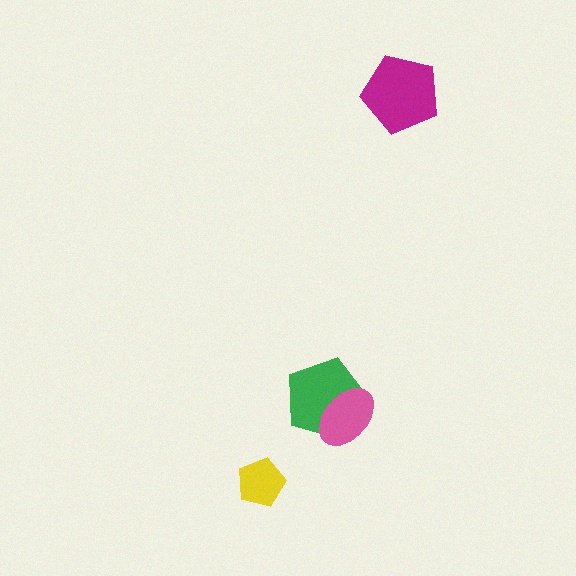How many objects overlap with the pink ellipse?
1 object overlaps with the pink ellipse.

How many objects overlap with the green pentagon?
1 object overlaps with the green pentagon.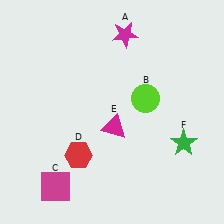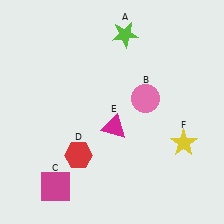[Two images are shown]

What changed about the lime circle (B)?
In Image 1, B is lime. In Image 2, it changed to pink.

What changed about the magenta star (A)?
In Image 1, A is magenta. In Image 2, it changed to lime.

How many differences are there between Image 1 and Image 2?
There are 3 differences between the two images.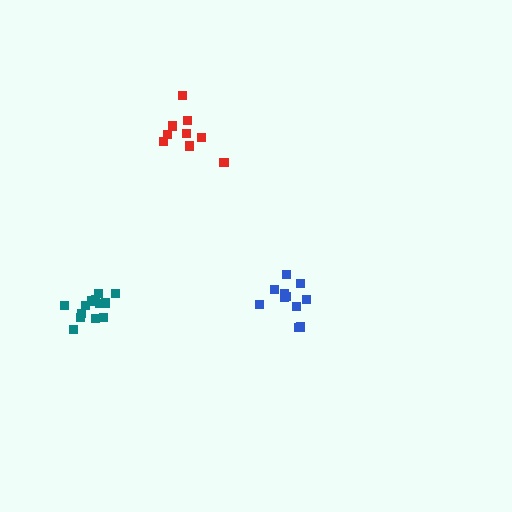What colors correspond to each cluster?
The clusters are colored: teal, blue, red.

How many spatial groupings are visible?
There are 3 spatial groupings.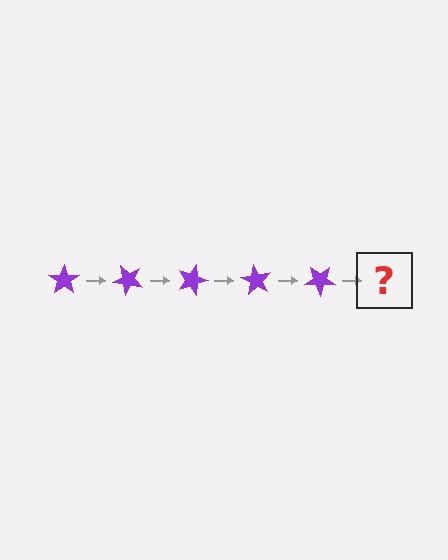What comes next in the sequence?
The next element should be a purple star rotated 225 degrees.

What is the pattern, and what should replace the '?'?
The pattern is that the star rotates 45 degrees each step. The '?' should be a purple star rotated 225 degrees.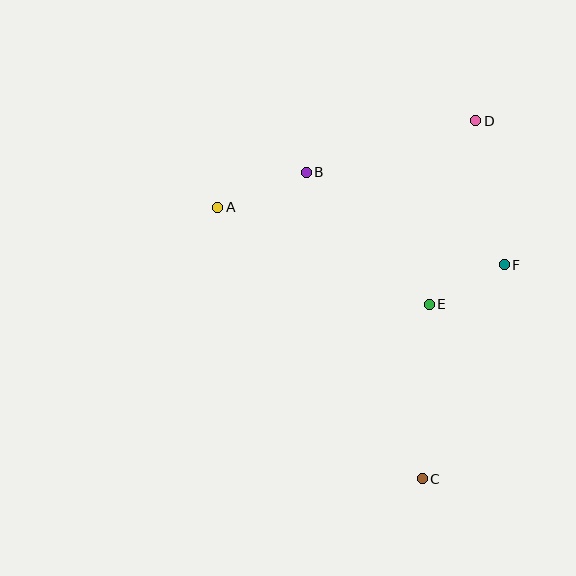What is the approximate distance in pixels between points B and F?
The distance between B and F is approximately 218 pixels.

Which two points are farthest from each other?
Points C and D are farthest from each other.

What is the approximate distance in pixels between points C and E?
The distance between C and E is approximately 174 pixels.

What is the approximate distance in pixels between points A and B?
The distance between A and B is approximately 95 pixels.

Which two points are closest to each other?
Points E and F are closest to each other.